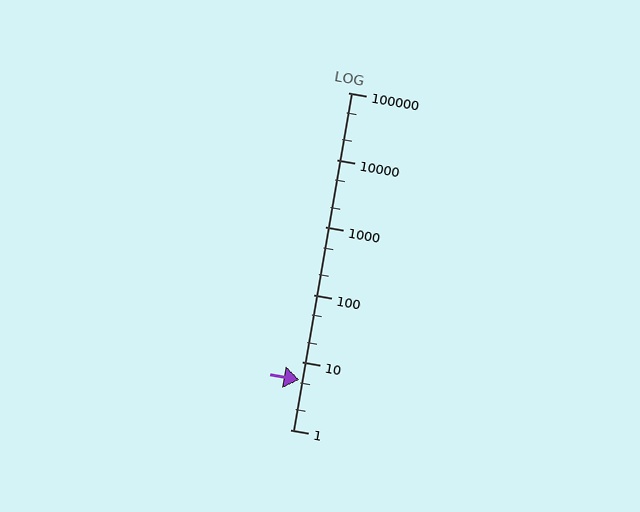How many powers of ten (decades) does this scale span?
The scale spans 5 decades, from 1 to 100000.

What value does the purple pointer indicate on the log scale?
The pointer indicates approximately 5.5.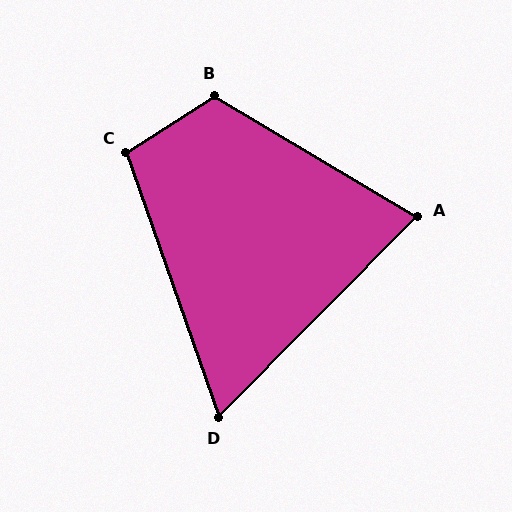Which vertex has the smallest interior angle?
D, at approximately 64 degrees.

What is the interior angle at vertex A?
Approximately 76 degrees (acute).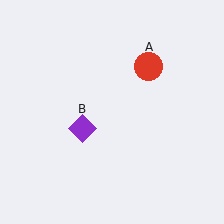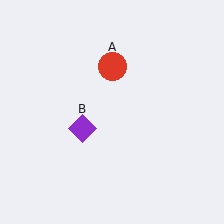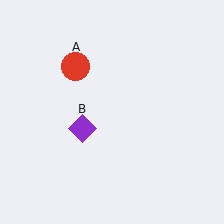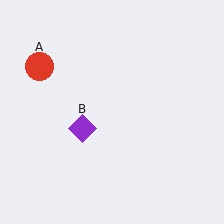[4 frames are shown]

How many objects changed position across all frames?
1 object changed position: red circle (object A).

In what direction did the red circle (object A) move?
The red circle (object A) moved left.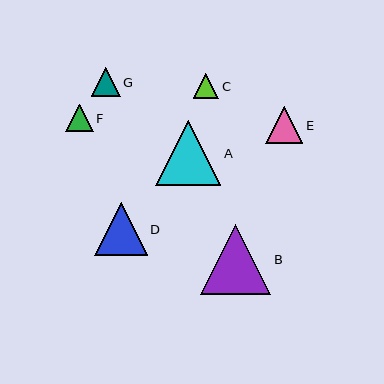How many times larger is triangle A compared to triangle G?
Triangle A is approximately 2.3 times the size of triangle G.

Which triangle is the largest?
Triangle B is the largest with a size of approximately 71 pixels.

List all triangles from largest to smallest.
From largest to smallest: B, A, D, E, G, F, C.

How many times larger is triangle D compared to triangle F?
Triangle D is approximately 1.9 times the size of triangle F.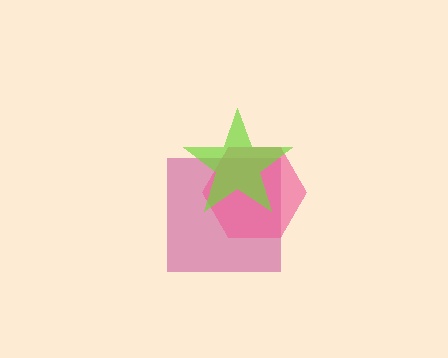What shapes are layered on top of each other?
The layered shapes are: a magenta square, a pink hexagon, a lime star.